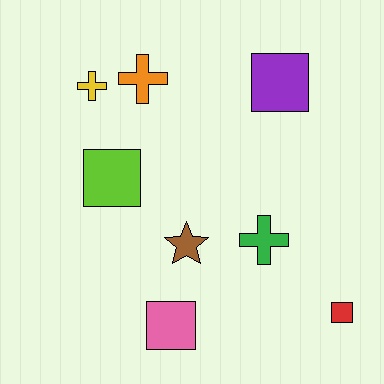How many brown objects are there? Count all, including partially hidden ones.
There is 1 brown object.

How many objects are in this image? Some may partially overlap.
There are 8 objects.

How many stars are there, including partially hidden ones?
There is 1 star.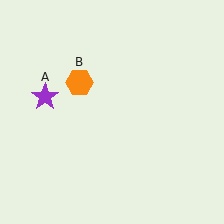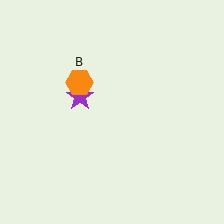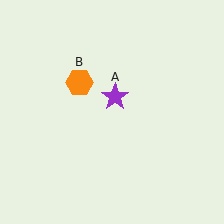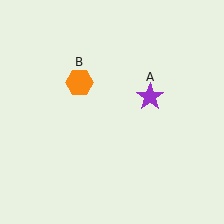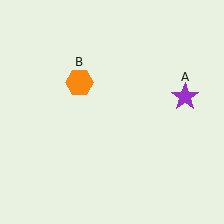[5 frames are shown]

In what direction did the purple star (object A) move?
The purple star (object A) moved right.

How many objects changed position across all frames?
1 object changed position: purple star (object A).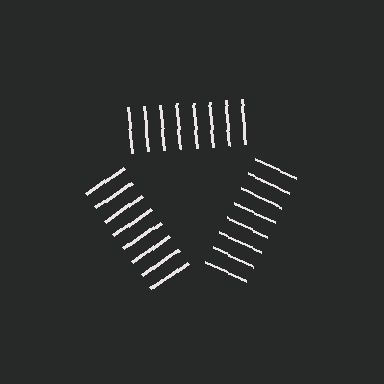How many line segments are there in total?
24 — 8 along each of the 3 edges.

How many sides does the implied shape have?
3 sides — the line-ends trace a triangle.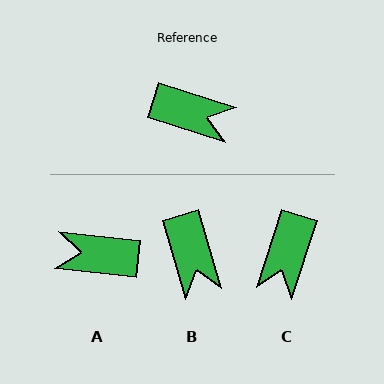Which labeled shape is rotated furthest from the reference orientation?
A, about 169 degrees away.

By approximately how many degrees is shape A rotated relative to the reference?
Approximately 169 degrees clockwise.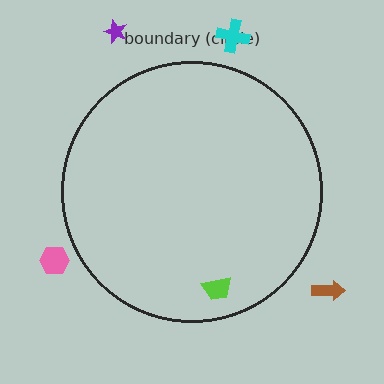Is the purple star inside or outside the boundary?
Outside.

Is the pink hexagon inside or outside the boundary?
Outside.